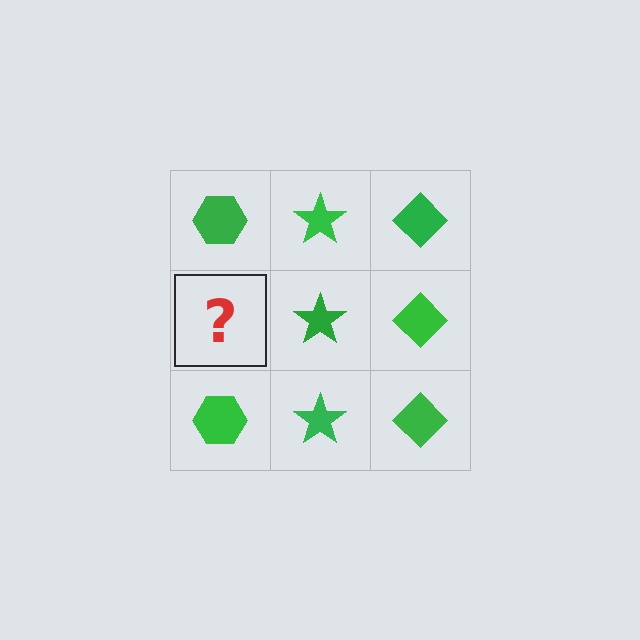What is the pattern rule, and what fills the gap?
The rule is that each column has a consistent shape. The gap should be filled with a green hexagon.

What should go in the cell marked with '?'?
The missing cell should contain a green hexagon.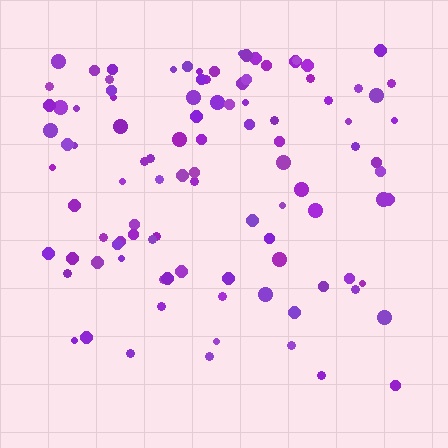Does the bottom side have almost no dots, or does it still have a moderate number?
Still a moderate number, just noticeably fewer than the top.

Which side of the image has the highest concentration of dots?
The top.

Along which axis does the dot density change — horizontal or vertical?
Vertical.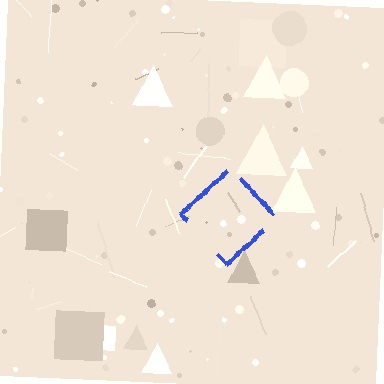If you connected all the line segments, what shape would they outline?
They would outline a diamond.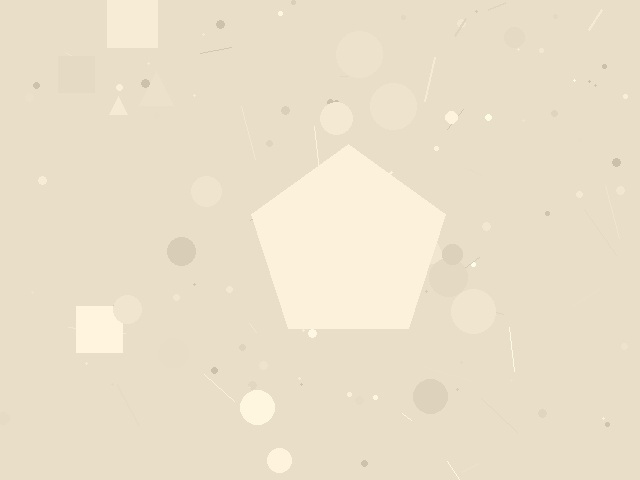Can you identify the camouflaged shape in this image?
The camouflaged shape is a pentagon.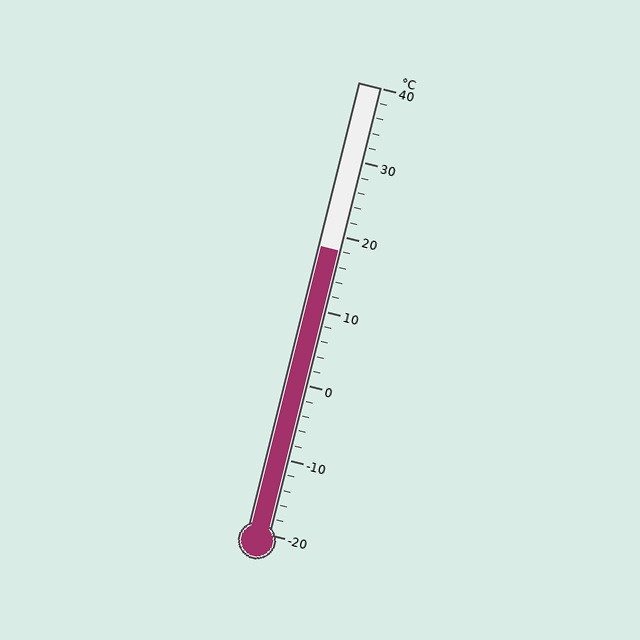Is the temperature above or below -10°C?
The temperature is above -10°C.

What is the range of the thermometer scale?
The thermometer scale ranges from -20°C to 40°C.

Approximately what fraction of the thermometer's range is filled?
The thermometer is filled to approximately 65% of its range.